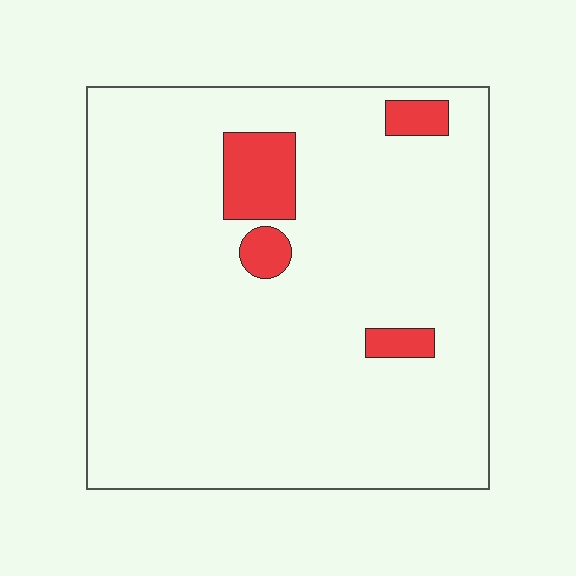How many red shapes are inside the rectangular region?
4.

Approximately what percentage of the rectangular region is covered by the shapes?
Approximately 10%.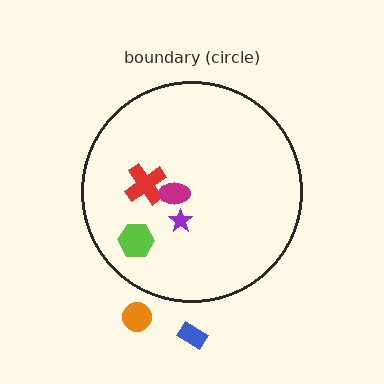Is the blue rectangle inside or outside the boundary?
Outside.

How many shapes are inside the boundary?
4 inside, 2 outside.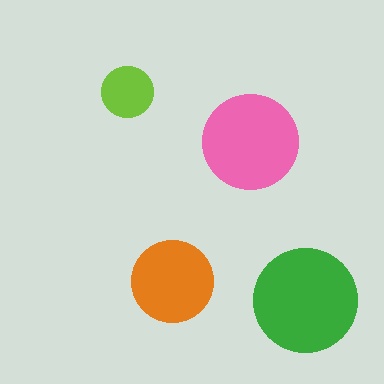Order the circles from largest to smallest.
the green one, the pink one, the orange one, the lime one.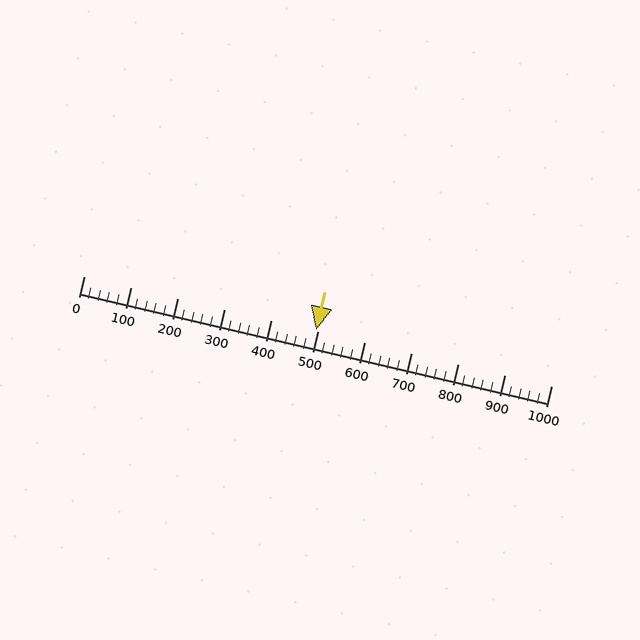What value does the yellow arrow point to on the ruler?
The yellow arrow points to approximately 496.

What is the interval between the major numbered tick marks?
The major tick marks are spaced 100 units apart.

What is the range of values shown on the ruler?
The ruler shows values from 0 to 1000.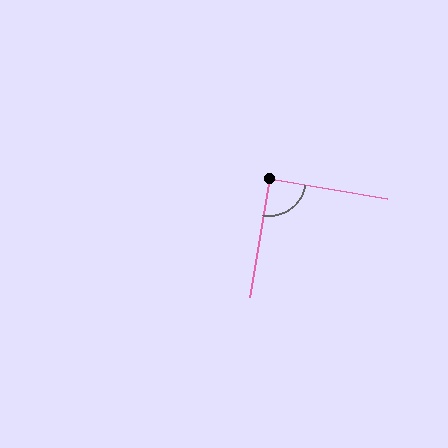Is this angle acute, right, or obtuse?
It is approximately a right angle.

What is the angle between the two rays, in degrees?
Approximately 90 degrees.